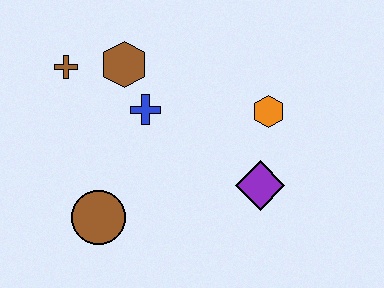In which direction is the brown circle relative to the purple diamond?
The brown circle is to the left of the purple diamond.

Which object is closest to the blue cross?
The brown hexagon is closest to the blue cross.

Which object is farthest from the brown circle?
The orange hexagon is farthest from the brown circle.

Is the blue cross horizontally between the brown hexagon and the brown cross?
No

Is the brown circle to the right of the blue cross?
No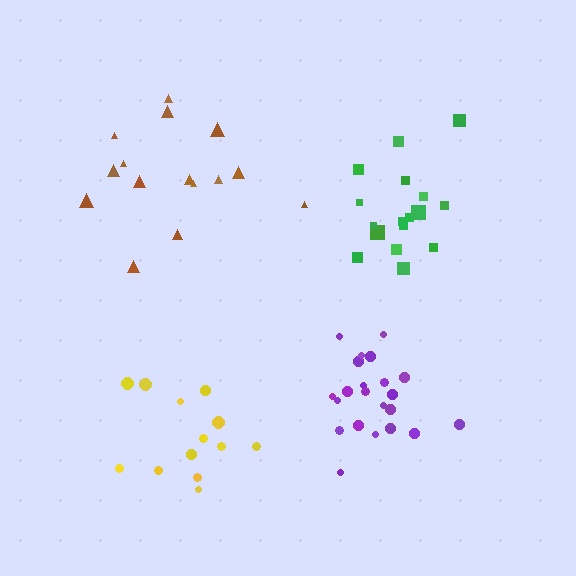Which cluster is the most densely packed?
Purple.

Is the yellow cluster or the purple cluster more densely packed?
Purple.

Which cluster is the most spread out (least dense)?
Brown.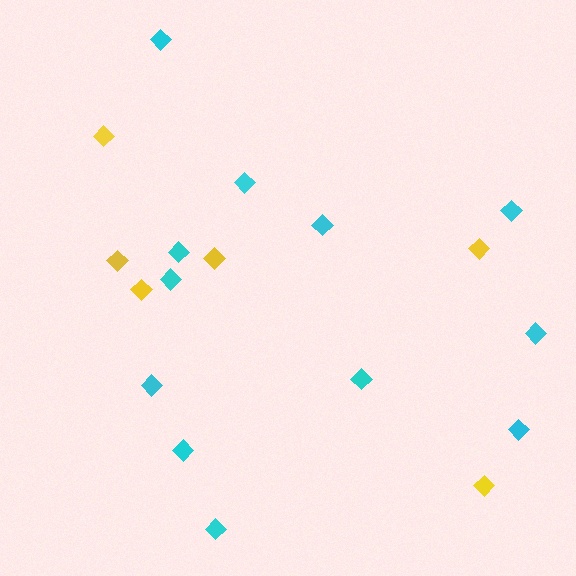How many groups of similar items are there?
There are 2 groups: one group of cyan diamonds (12) and one group of yellow diamonds (6).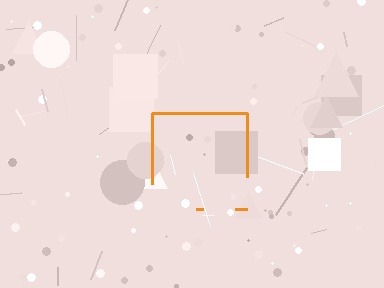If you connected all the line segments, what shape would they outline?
They would outline a square.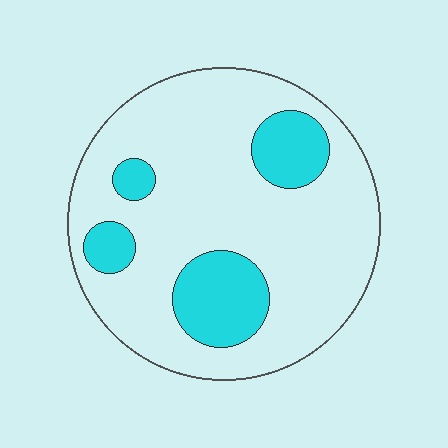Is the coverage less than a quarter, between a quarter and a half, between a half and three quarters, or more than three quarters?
Less than a quarter.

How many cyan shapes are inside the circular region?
4.